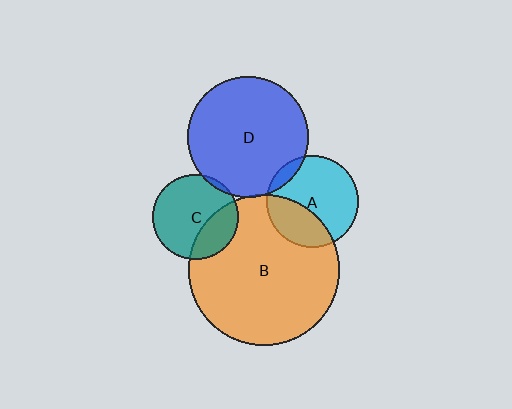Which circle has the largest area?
Circle B (orange).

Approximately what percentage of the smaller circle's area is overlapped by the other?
Approximately 35%.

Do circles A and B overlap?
Yes.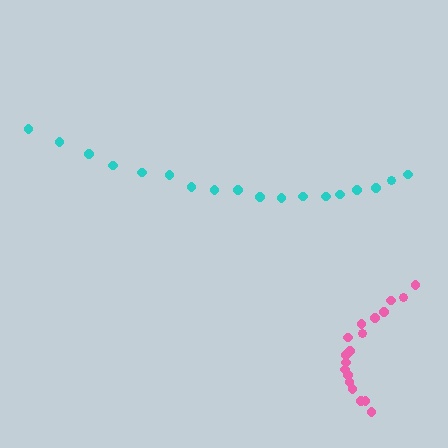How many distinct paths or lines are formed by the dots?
There are 2 distinct paths.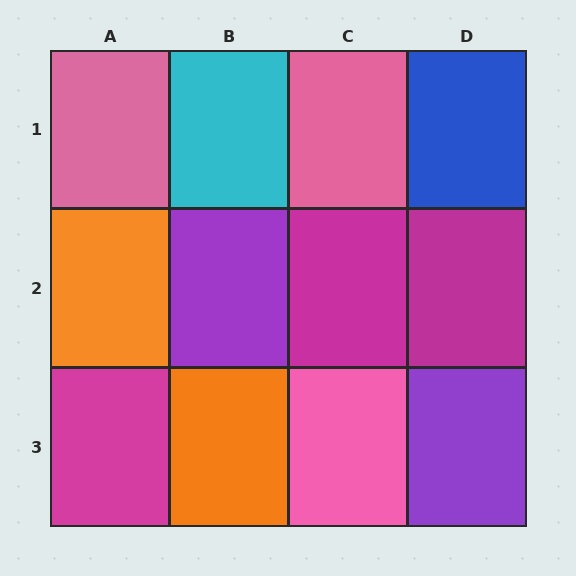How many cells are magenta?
3 cells are magenta.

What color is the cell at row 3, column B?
Orange.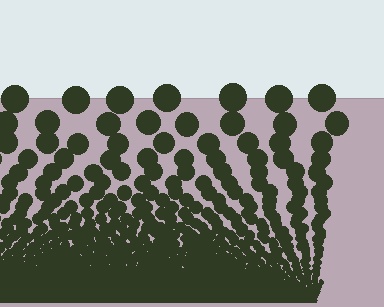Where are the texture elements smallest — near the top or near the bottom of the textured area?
Near the bottom.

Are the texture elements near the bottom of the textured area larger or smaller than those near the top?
Smaller. The gradient is inverted — elements near the bottom are smaller and denser.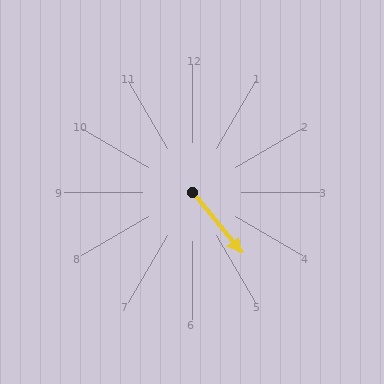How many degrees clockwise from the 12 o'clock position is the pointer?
Approximately 141 degrees.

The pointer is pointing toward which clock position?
Roughly 5 o'clock.